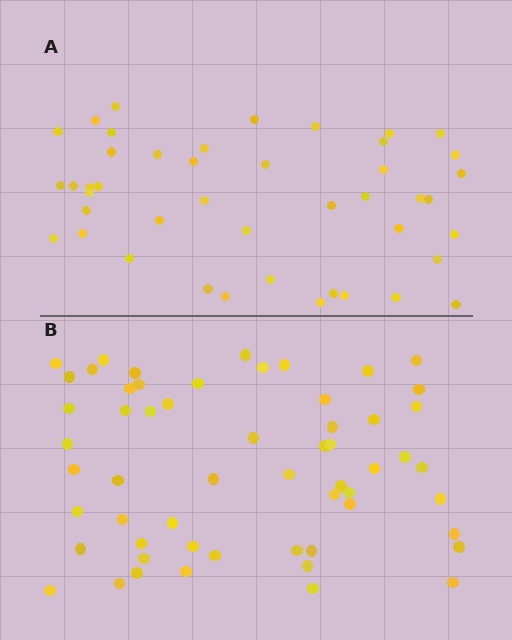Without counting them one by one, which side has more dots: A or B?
Region B (the bottom region) has more dots.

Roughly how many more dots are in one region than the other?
Region B has approximately 15 more dots than region A.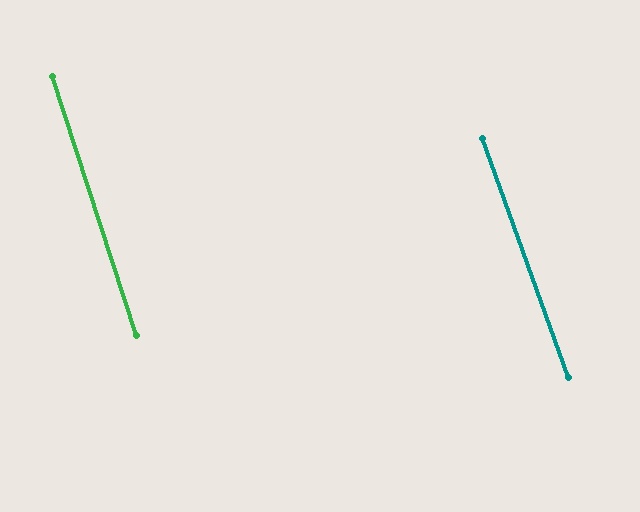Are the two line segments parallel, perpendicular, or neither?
Parallel — their directions differ by only 2.0°.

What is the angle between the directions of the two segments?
Approximately 2 degrees.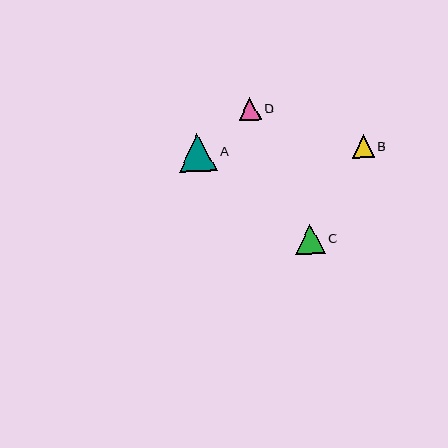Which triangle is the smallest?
Triangle B is the smallest with a size of approximately 22 pixels.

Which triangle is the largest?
Triangle A is the largest with a size of approximately 38 pixels.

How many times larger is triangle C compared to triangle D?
Triangle C is approximately 1.3 times the size of triangle D.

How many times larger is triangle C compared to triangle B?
Triangle C is approximately 1.3 times the size of triangle B.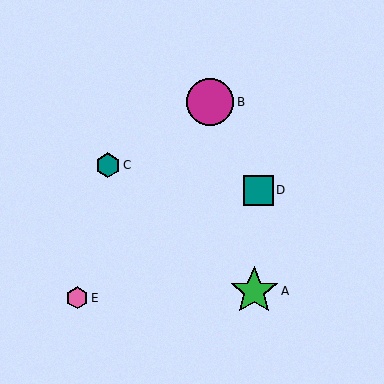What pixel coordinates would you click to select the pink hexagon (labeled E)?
Click at (77, 298) to select the pink hexagon E.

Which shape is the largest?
The green star (labeled A) is the largest.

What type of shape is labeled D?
Shape D is a teal square.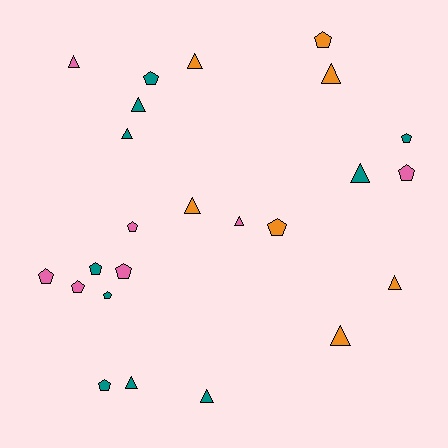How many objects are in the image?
There are 24 objects.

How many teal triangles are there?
There are 5 teal triangles.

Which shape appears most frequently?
Triangle, with 12 objects.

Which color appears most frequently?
Teal, with 10 objects.